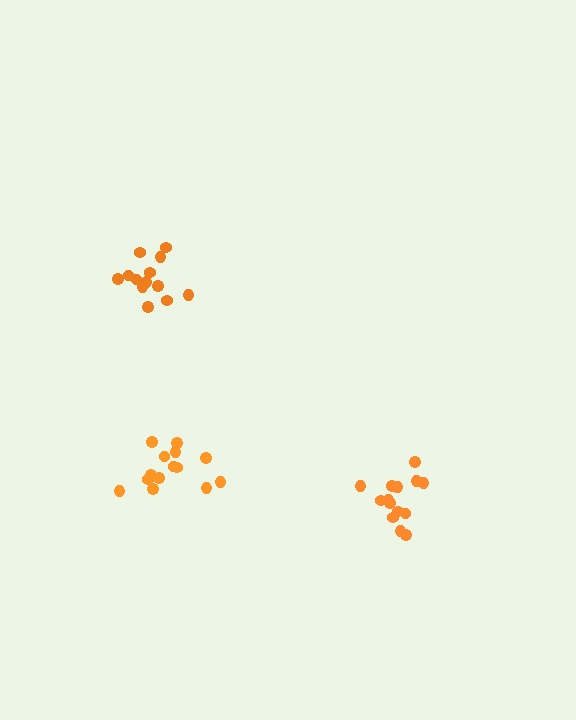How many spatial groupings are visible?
There are 3 spatial groupings.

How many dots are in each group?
Group 1: 14 dots, Group 2: 14 dots, Group 3: 13 dots (41 total).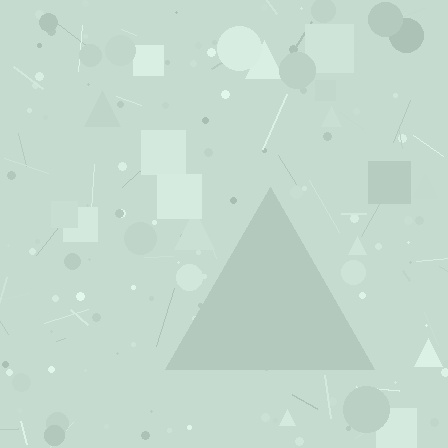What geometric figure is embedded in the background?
A triangle is embedded in the background.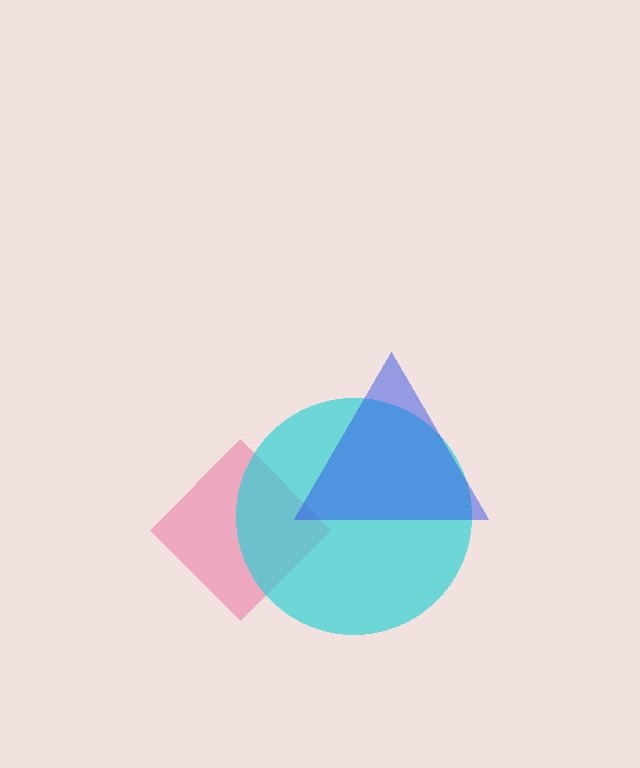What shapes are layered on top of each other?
The layered shapes are: a pink diamond, a cyan circle, a blue triangle.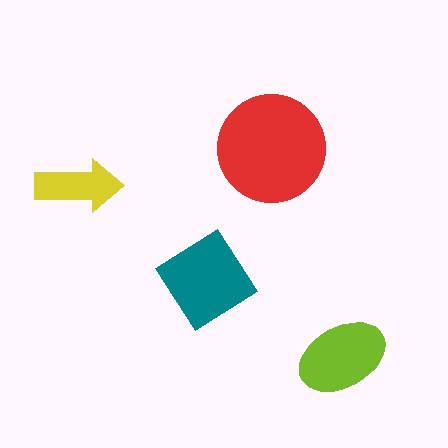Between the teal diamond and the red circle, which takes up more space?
The red circle.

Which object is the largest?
The red circle.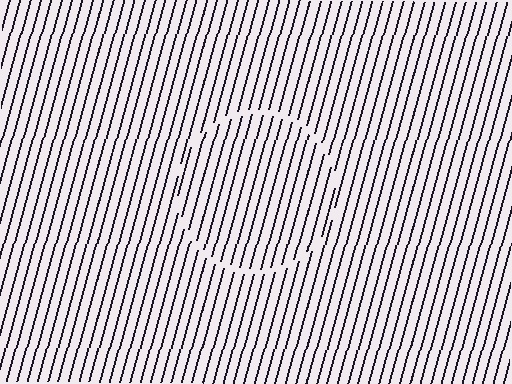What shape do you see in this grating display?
An illusory circle. The interior of the shape contains the same grating, shifted by half a period — the contour is defined by the phase discontinuity where line-ends from the inner and outer gratings abut.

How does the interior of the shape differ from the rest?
The interior of the shape contains the same grating, shifted by half a period — the contour is defined by the phase discontinuity where line-ends from the inner and outer gratings abut.